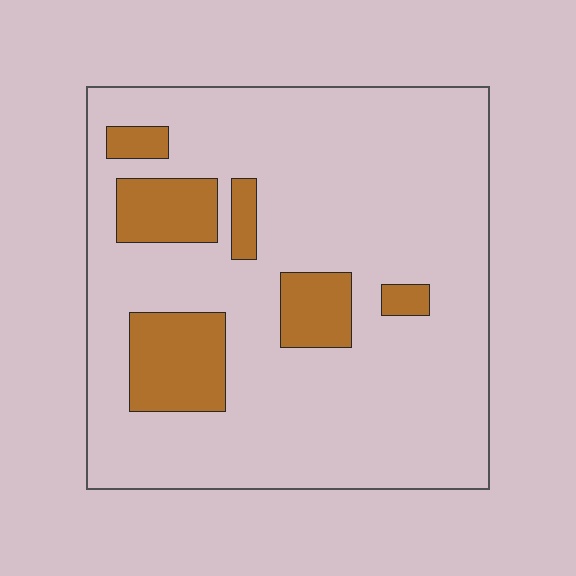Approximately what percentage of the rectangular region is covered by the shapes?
Approximately 15%.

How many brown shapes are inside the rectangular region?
6.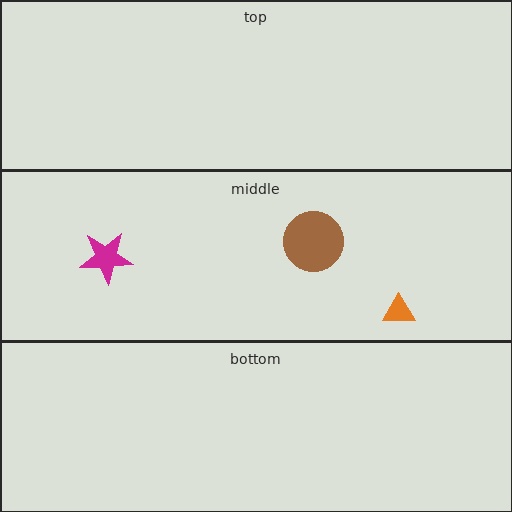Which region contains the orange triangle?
The middle region.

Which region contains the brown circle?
The middle region.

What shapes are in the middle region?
The magenta star, the brown circle, the orange triangle.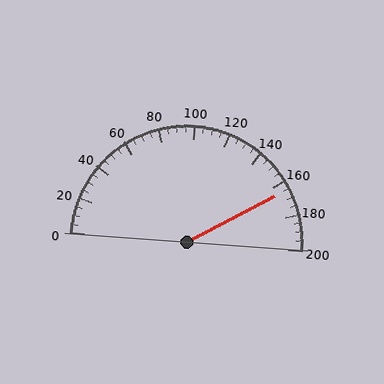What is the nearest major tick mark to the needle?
The nearest major tick mark is 160.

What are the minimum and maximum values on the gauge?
The gauge ranges from 0 to 200.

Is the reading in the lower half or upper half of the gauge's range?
The reading is in the upper half of the range (0 to 200).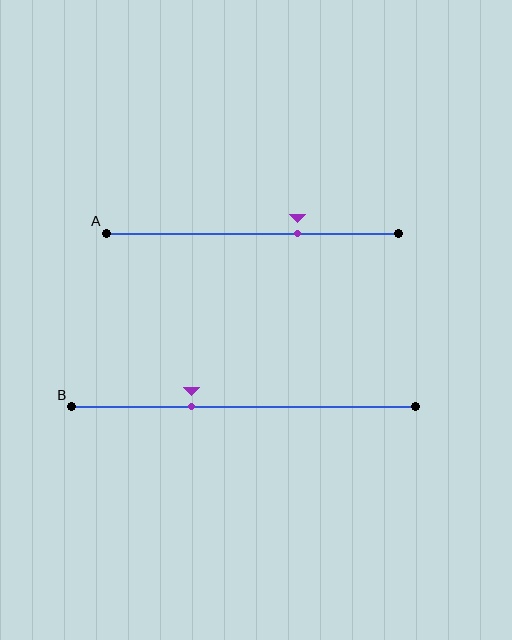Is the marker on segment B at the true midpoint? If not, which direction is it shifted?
No, the marker on segment B is shifted to the left by about 15% of the segment length.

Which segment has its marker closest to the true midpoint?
Segment A has its marker closest to the true midpoint.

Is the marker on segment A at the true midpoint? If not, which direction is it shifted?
No, the marker on segment A is shifted to the right by about 15% of the segment length.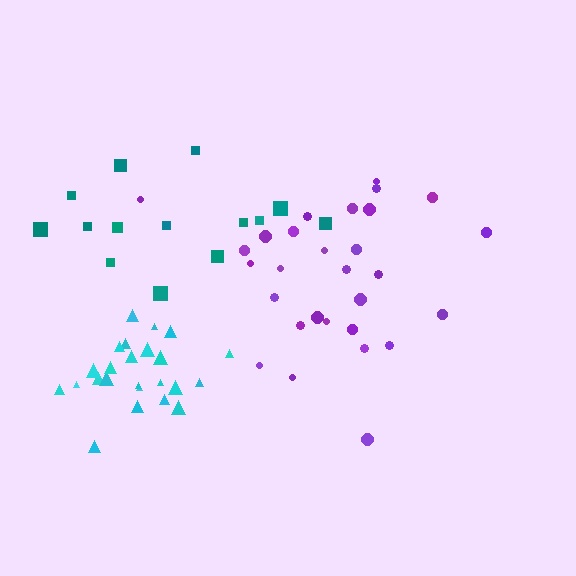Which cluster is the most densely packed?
Cyan.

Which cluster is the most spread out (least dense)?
Teal.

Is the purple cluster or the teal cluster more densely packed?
Purple.